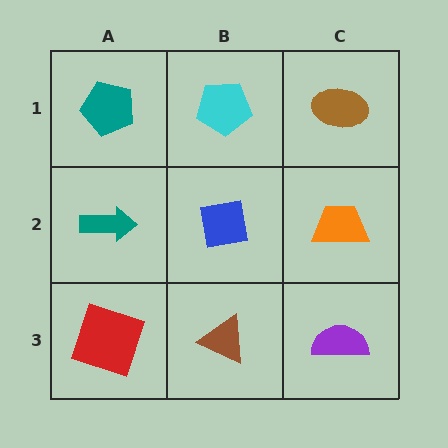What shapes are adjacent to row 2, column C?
A brown ellipse (row 1, column C), a purple semicircle (row 3, column C), a blue square (row 2, column B).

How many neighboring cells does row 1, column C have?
2.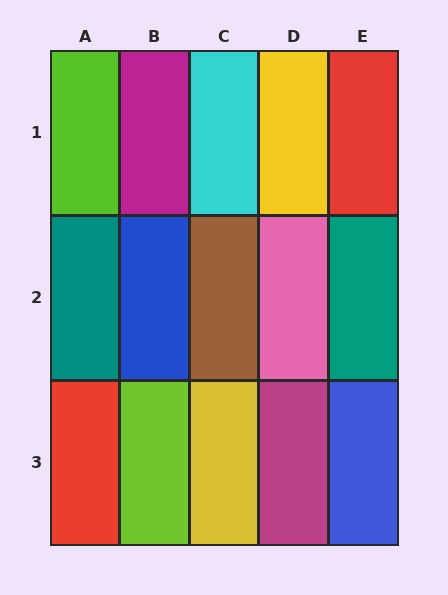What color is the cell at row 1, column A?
Lime.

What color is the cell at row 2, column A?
Teal.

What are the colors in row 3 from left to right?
Red, lime, yellow, magenta, blue.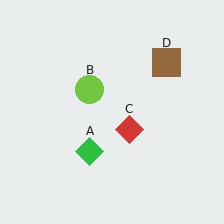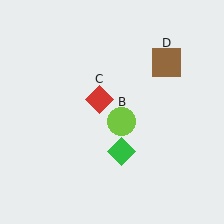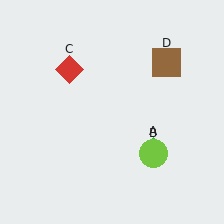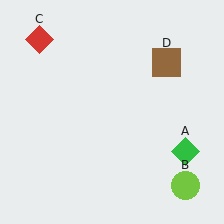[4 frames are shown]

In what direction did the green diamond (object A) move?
The green diamond (object A) moved right.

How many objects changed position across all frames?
3 objects changed position: green diamond (object A), lime circle (object B), red diamond (object C).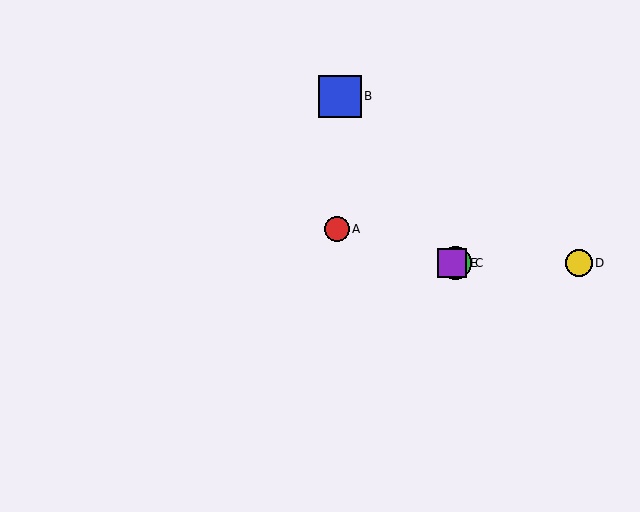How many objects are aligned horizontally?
3 objects (C, D, E) are aligned horizontally.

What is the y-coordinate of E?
Object E is at y≈263.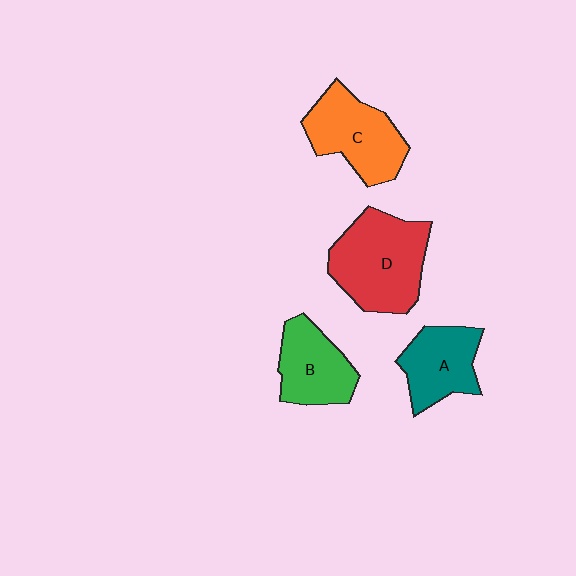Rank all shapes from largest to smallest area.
From largest to smallest: D (red), C (orange), B (green), A (teal).